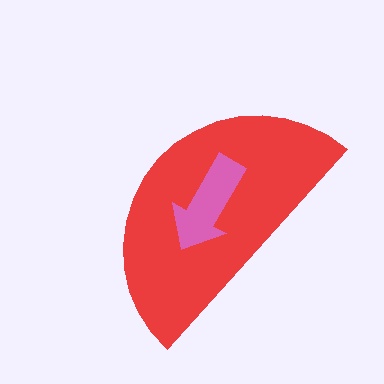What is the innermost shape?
The pink arrow.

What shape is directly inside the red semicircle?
The pink arrow.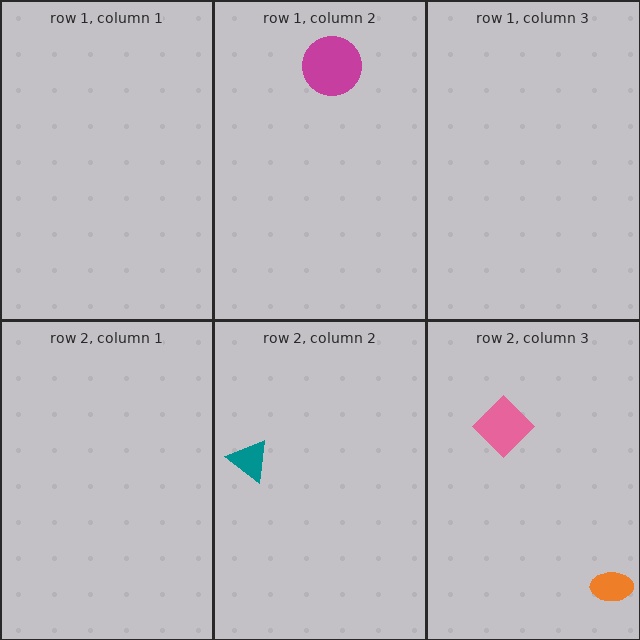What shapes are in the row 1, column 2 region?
The magenta circle.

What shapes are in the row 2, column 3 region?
The pink diamond, the orange ellipse.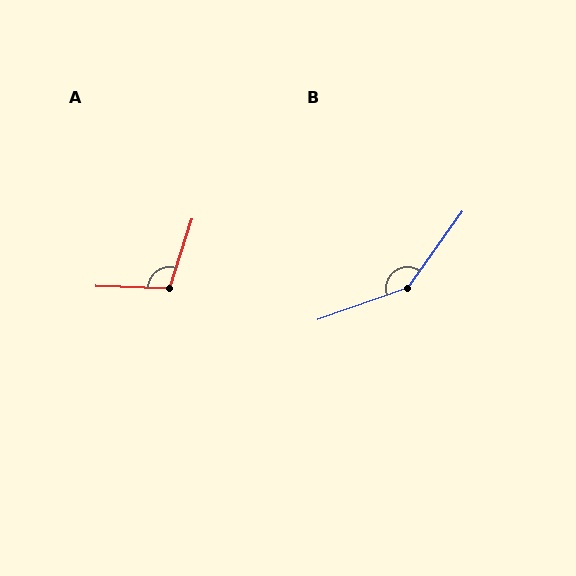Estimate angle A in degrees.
Approximately 107 degrees.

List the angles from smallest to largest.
A (107°), B (145°).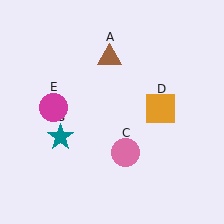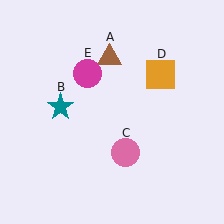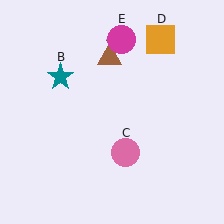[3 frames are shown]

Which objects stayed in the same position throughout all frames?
Brown triangle (object A) and pink circle (object C) remained stationary.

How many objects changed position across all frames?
3 objects changed position: teal star (object B), orange square (object D), magenta circle (object E).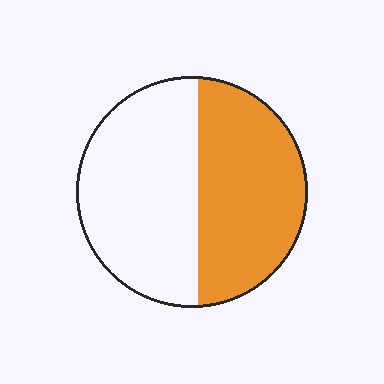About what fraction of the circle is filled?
About one half (1/2).